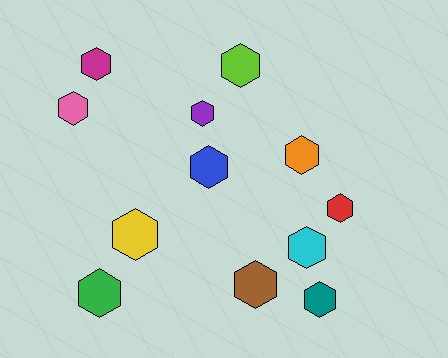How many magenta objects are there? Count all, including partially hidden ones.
There is 1 magenta object.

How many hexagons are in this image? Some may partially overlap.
There are 12 hexagons.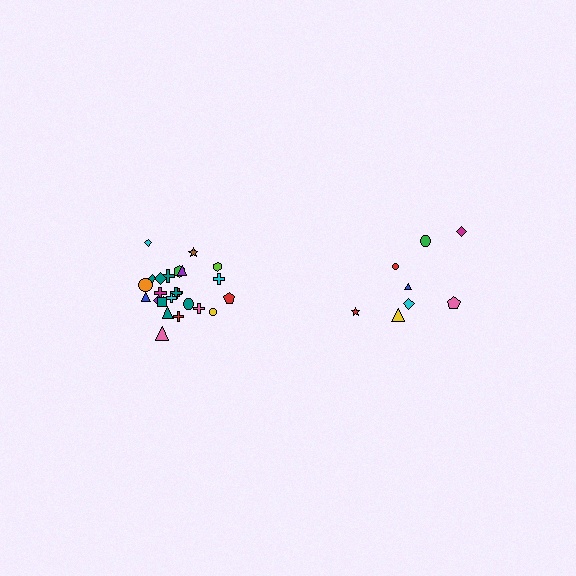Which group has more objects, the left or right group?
The left group.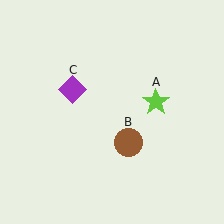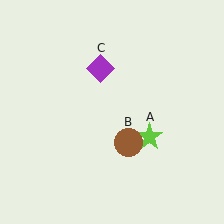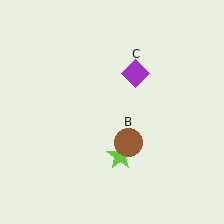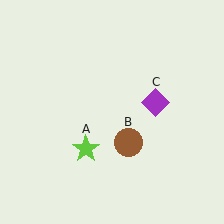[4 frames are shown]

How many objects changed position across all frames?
2 objects changed position: lime star (object A), purple diamond (object C).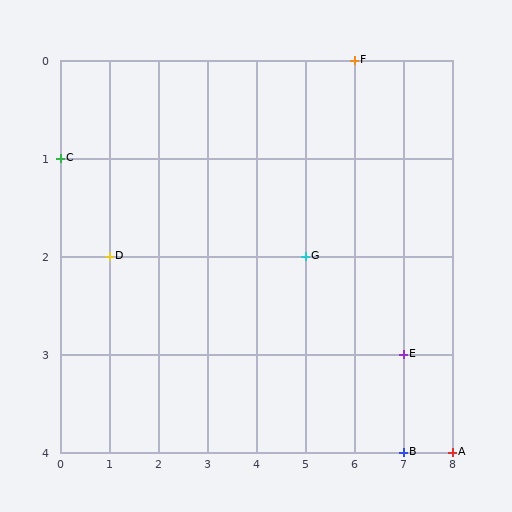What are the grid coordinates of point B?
Point B is at grid coordinates (7, 4).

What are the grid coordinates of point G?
Point G is at grid coordinates (5, 2).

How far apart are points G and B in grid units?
Points G and B are 2 columns and 2 rows apart (about 2.8 grid units diagonally).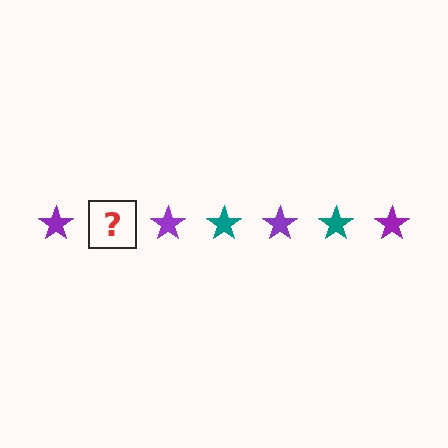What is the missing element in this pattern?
The missing element is a teal star.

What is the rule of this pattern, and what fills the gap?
The rule is that the pattern cycles through purple, teal stars. The gap should be filled with a teal star.